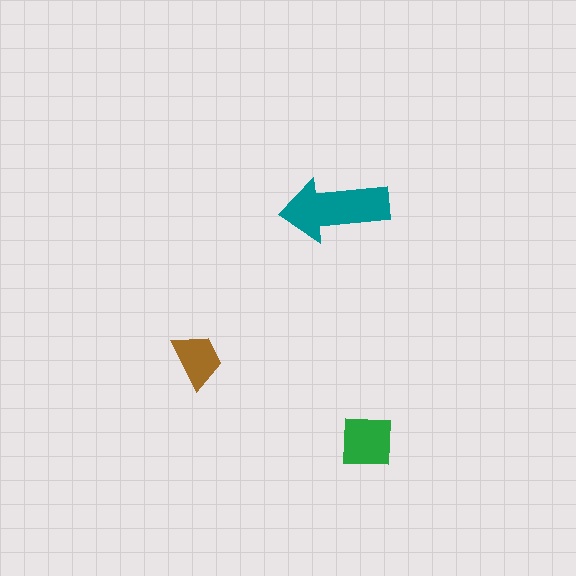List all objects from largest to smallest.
The teal arrow, the green square, the brown trapezoid.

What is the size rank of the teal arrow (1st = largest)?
1st.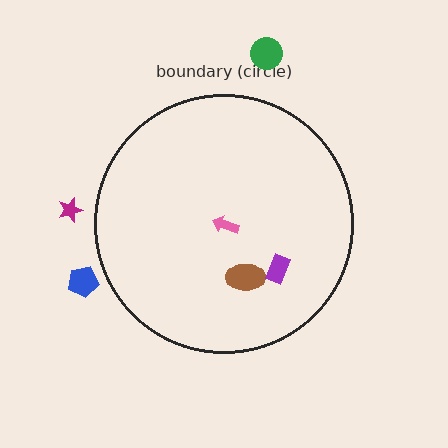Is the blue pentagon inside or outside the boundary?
Outside.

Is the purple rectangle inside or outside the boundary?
Inside.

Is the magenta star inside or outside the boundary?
Outside.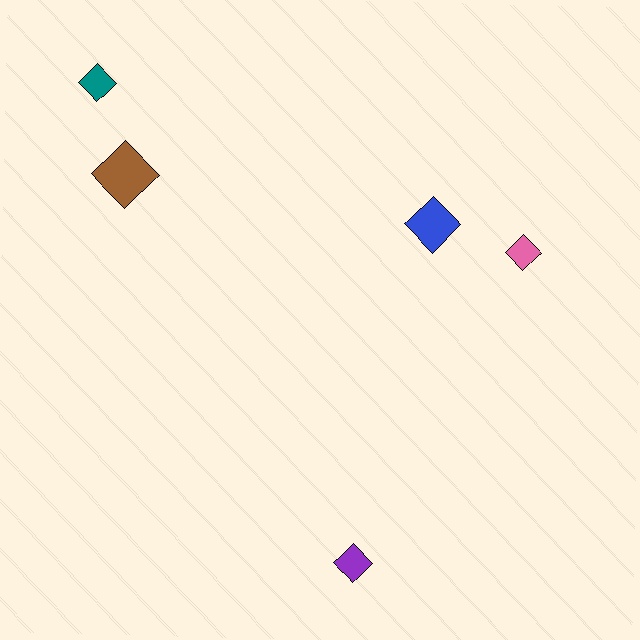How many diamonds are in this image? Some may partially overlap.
There are 5 diamonds.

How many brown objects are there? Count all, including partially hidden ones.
There is 1 brown object.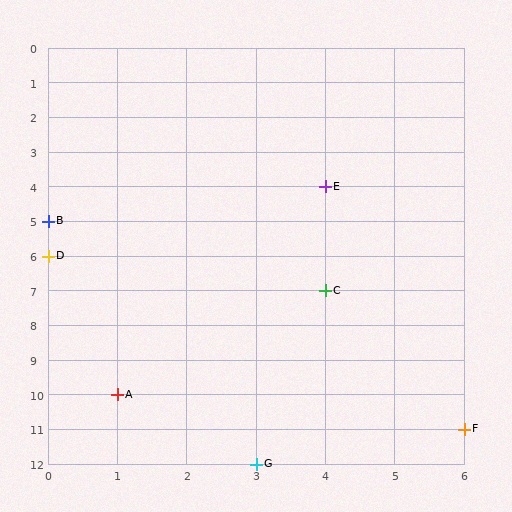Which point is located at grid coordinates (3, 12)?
Point G is at (3, 12).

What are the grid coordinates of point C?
Point C is at grid coordinates (4, 7).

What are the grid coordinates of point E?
Point E is at grid coordinates (4, 4).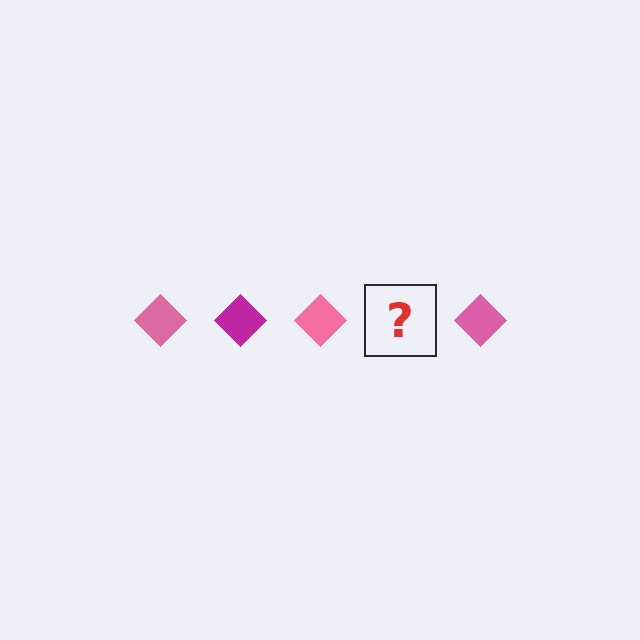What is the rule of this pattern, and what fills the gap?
The rule is that the pattern cycles through pink, magenta diamonds. The gap should be filled with a magenta diamond.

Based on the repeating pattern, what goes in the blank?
The blank should be a magenta diamond.